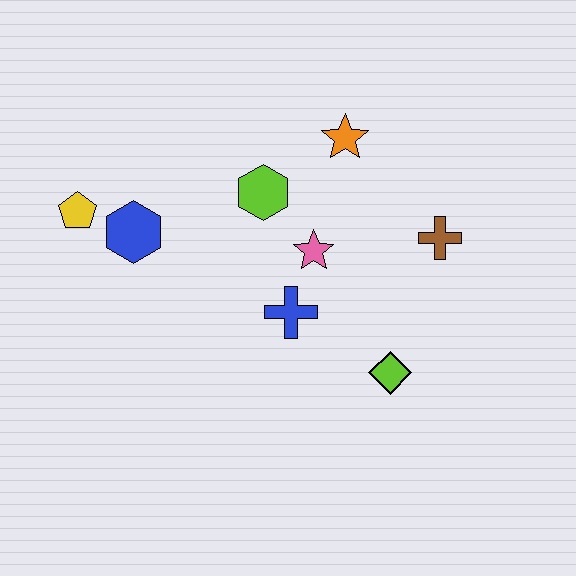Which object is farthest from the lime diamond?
The yellow pentagon is farthest from the lime diamond.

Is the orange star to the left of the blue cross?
No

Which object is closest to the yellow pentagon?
The blue hexagon is closest to the yellow pentagon.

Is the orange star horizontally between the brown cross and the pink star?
Yes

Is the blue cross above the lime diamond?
Yes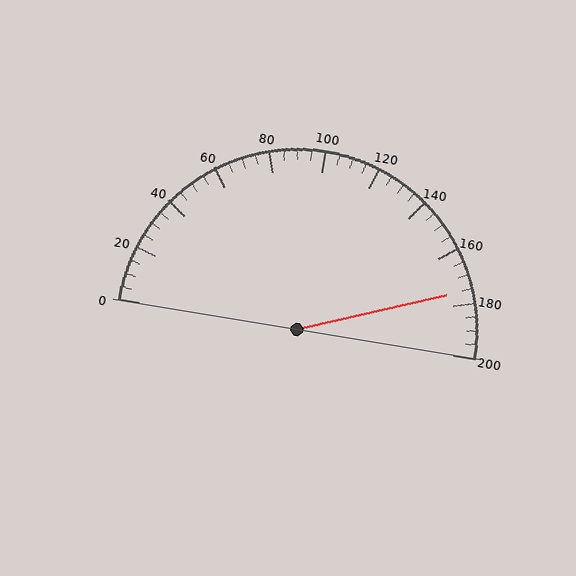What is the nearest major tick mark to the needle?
The nearest major tick mark is 180.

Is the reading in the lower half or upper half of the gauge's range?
The reading is in the upper half of the range (0 to 200).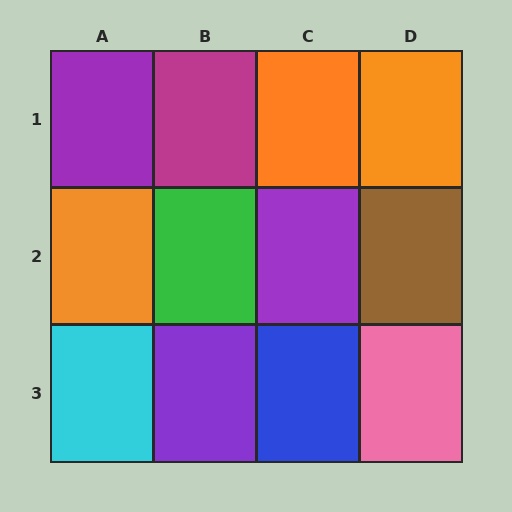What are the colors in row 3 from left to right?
Cyan, purple, blue, pink.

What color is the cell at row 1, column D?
Orange.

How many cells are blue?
1 cell is blue.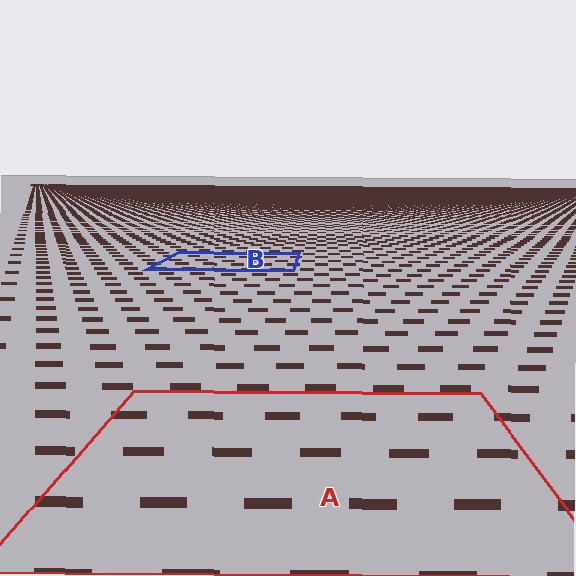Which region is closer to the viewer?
Region A is closer. The texture elements there are larger and more spread out.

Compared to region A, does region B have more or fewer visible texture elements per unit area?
Region B has more texture elements per unit area — they are packed more densely because it is farther away.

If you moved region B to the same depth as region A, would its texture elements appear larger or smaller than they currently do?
They would appear larger. At a closer depth, the same texture elements are projected at a bigger on-screen size.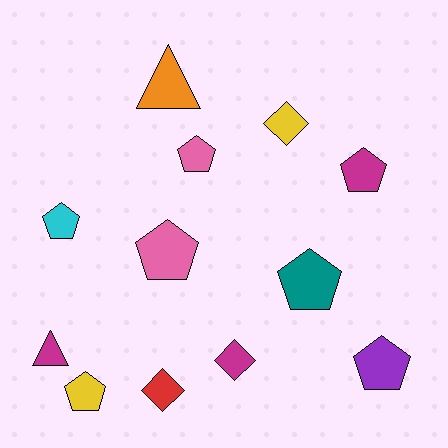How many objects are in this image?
There are 12 objects.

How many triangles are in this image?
There are 2 triangles.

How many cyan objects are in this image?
There is 1 cyan object.